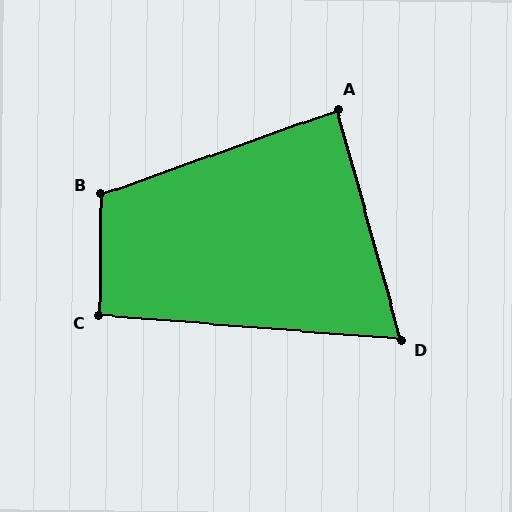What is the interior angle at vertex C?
Approximately 94 degrees (approximately right).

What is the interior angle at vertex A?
Approximately 86 degrees (approximately right).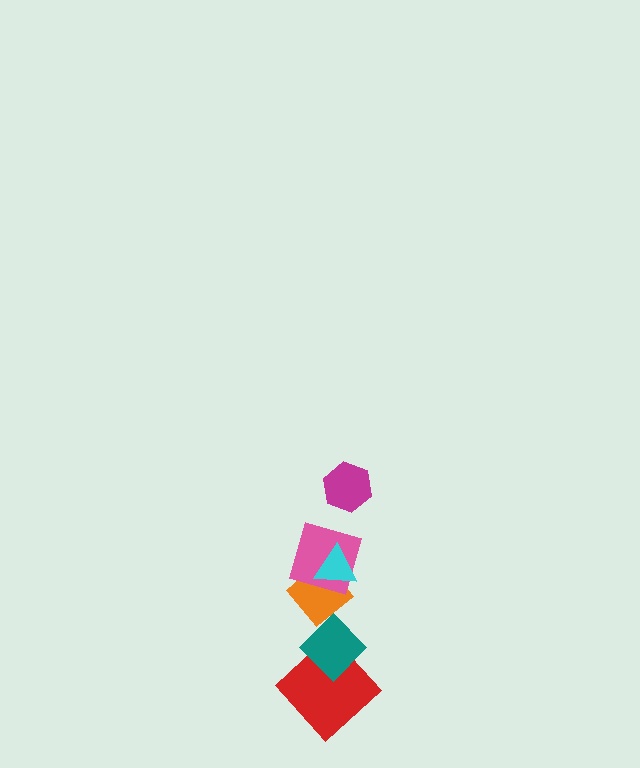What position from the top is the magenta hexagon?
The magenta hexagon is 1st from the top.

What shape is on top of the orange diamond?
The pink square is on top of the orange diamond.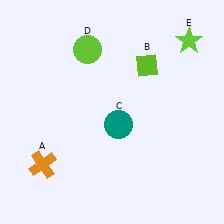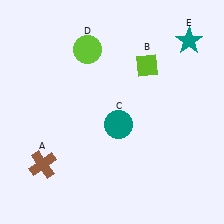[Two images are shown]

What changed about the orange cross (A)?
In Image 1, A is orange. In Image 2, it changed to brown.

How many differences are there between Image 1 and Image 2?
There are 2 differences between the two images.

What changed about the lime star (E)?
In Image 1, E is lime. In Image 2, it changed to teal.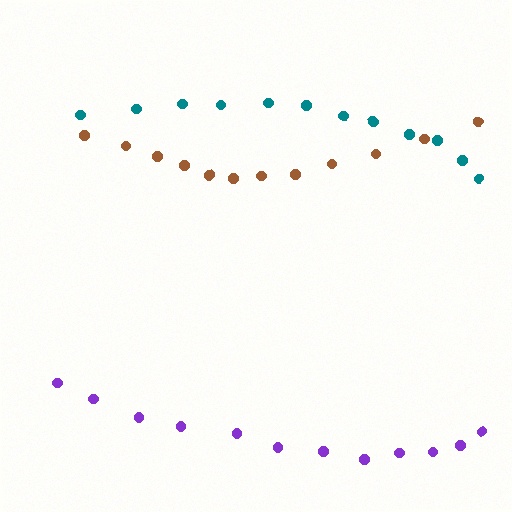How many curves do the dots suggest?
There are 3 distinct paths.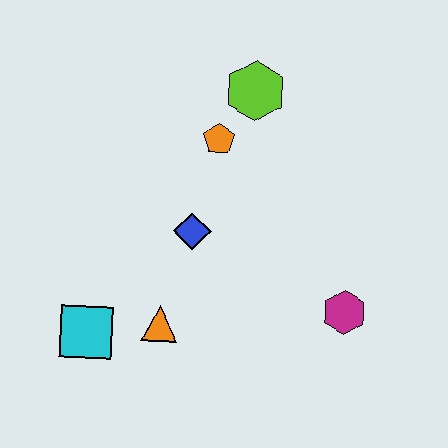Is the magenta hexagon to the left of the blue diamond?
No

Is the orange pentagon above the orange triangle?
Yes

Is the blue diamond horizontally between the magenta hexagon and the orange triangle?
Yes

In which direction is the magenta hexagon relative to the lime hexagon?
The magenta hexagon is below the lime hexagon.